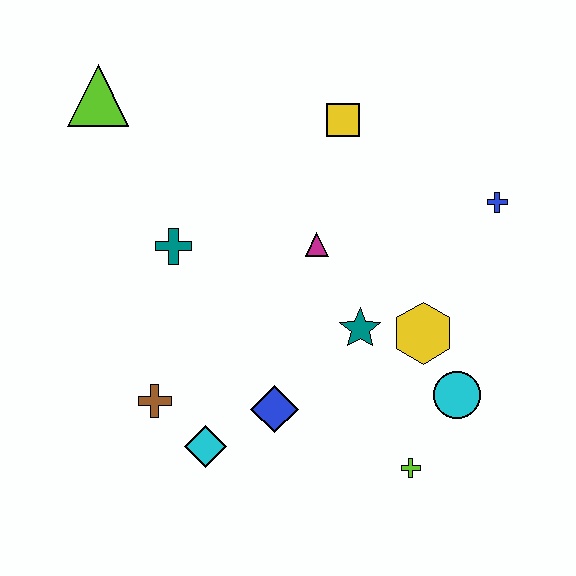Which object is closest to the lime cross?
The cyan circle is closest to the lime cross.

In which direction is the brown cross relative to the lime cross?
The brown cross is to the left of the lime cross.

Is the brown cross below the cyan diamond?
No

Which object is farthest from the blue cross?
The lime triangle is farthest from the blue cross.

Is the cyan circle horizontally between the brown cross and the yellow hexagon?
No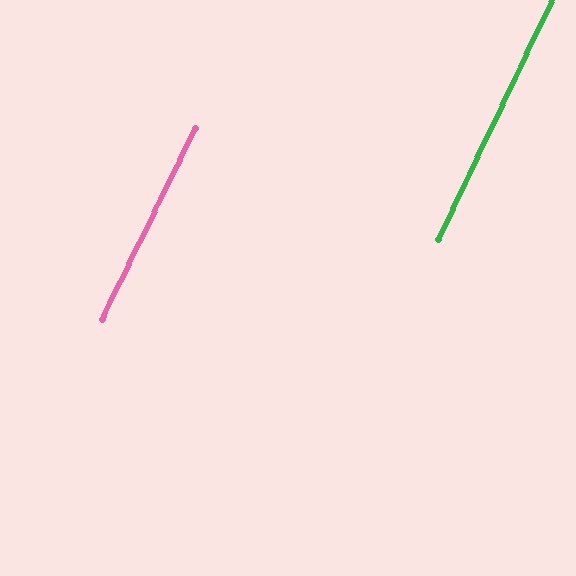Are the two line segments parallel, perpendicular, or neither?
Parallel — their directions differ by only 0.7°.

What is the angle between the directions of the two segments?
Approximately 1 degree.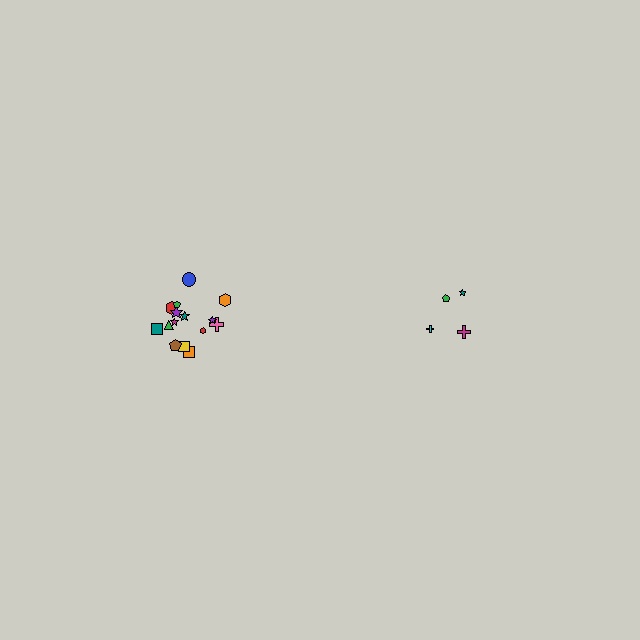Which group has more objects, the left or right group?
The left group.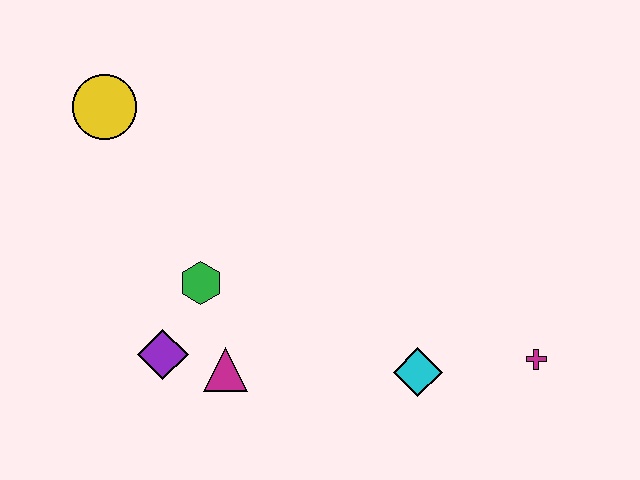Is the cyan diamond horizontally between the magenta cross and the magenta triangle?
Yes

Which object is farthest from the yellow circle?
The magenta cross is farthest from the yellow circle.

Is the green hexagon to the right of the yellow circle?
Yes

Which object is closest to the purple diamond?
The magenta triangle is closest to the purple diamond.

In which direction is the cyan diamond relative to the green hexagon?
The cyan diamond is to the right of the green hexagon.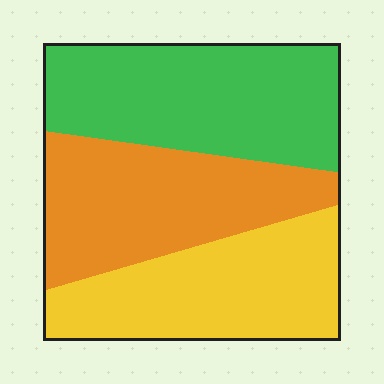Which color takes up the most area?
Green, at roughly 35%.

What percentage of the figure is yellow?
Yellow covers about 30% of the figure.